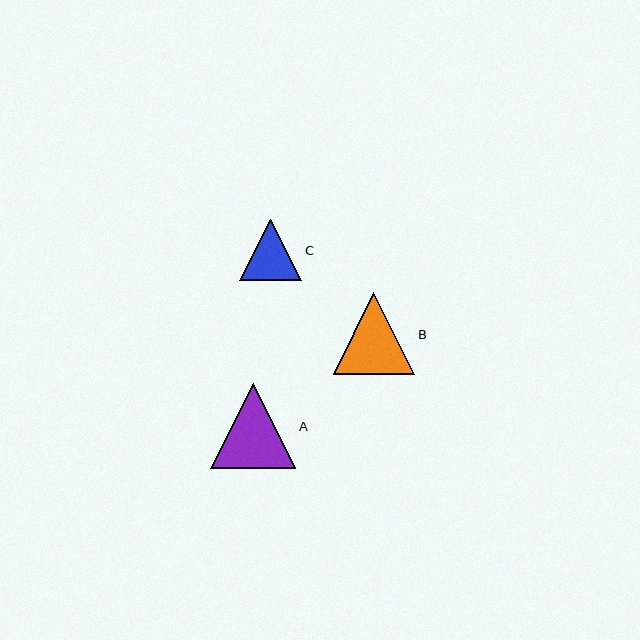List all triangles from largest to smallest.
From largest to smallest: A, B, C.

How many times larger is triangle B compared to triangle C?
Triangle B is approximately 1.3 times the size of triangle C.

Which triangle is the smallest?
Triangle C is the smallest with a size of approximately 62 pixels.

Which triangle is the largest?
Triangle A is the largest with a size of approximately 85 pixels.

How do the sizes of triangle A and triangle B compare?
Triangle A and triangle B are approximately the same size.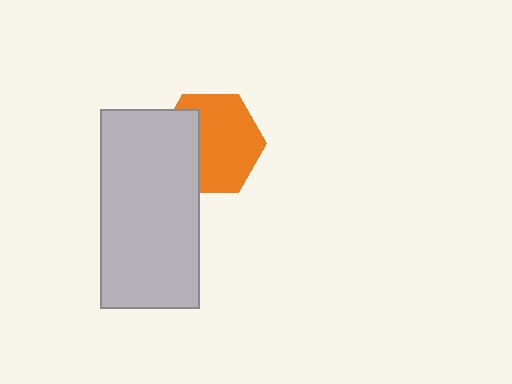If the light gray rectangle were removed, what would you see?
You would see the complete orange hexagon.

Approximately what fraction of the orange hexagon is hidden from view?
Roughly 33% of the orange hexagon is hidden behind the light gray rectangle.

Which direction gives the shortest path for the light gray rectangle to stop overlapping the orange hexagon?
Moving left gives the shortest separation.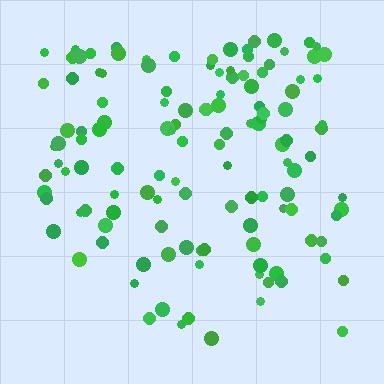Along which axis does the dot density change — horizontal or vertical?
Vertical.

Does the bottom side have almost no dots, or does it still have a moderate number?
Still a moderate number, just noticeably fewer than the top.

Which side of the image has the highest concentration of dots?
The top.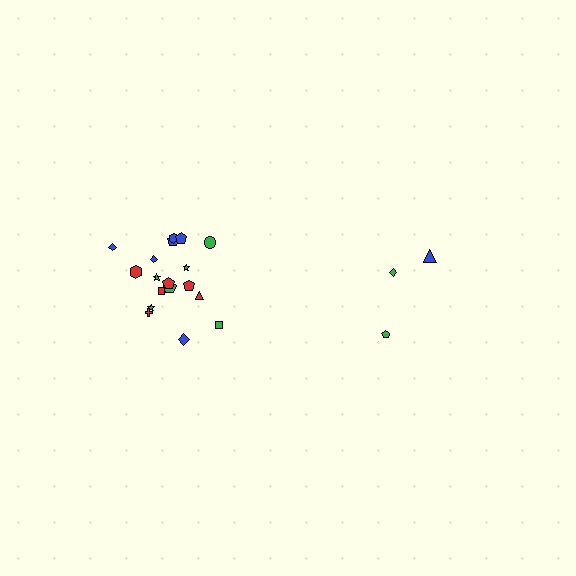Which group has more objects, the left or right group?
The left group.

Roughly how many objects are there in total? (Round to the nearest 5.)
Roughly 20 objects in total.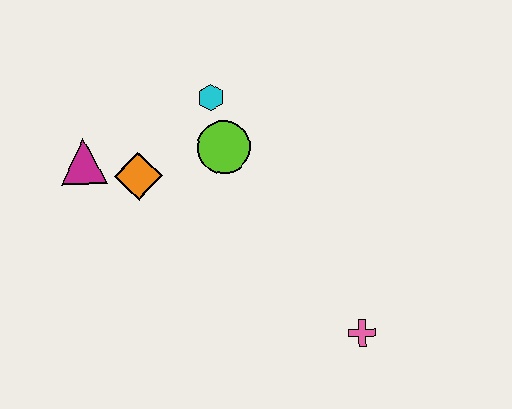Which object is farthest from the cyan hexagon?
The pink cross is farthest from the cyan hexagon.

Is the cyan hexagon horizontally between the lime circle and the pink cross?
No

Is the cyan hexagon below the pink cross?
No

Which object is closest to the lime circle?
The cyan hexagon is closest to the lime circle.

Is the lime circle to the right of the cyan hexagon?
Yes